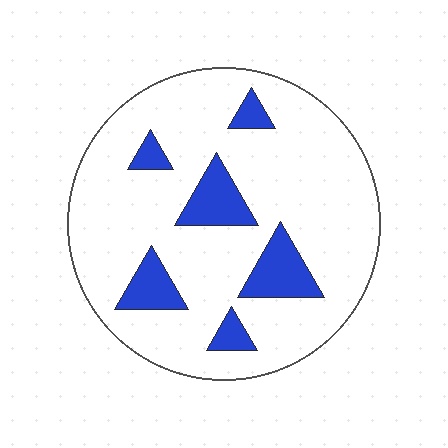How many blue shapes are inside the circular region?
6.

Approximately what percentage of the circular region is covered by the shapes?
Approximately 15%.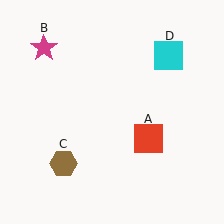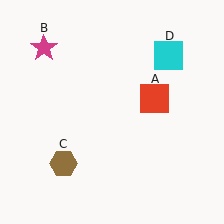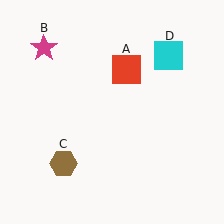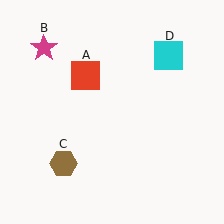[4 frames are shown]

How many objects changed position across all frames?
1 object changed position: red square (object A).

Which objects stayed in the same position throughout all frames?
Magenta star (object B) and brown hexagon (object C) and cyan square (object D) remained stationary.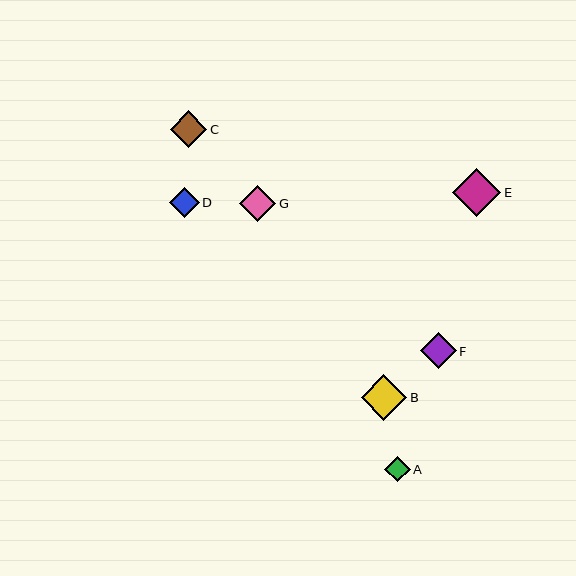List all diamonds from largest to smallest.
From largest to smallest: E, B, C, F, G, D, A.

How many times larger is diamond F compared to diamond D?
Diamond F is approximately 1.2 times the size of diamond D.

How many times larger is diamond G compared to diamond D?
Diamond G is approximately 1.2 times the size of diamond D.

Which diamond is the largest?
Diamond E is the largest with a size of approximately 48 pixels.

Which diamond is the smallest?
Diamond A is the smallest with a size of approximately 25 pixels.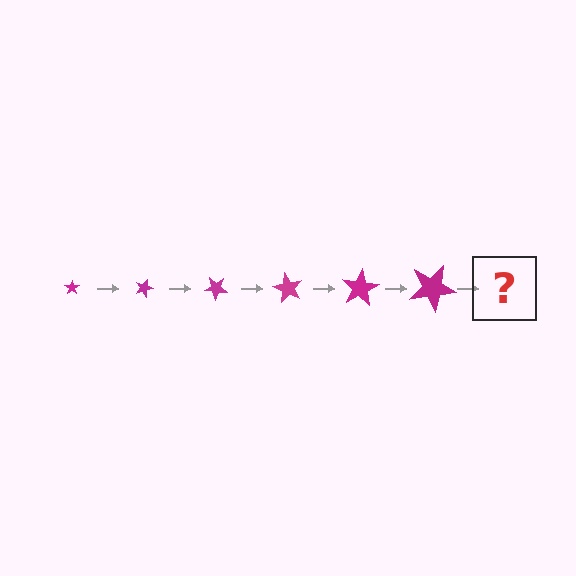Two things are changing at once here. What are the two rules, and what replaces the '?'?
The two rules are that the star grows larger each step and it rotates 20 degrees each step. The '?' should be a star, larger than the previous one and rotated 120 degrees from the start.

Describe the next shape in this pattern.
It should be a star, larger than the previous one and rotated 120 degrees from the start.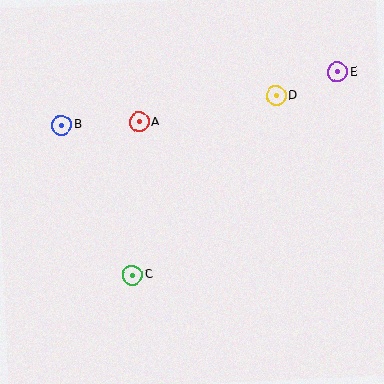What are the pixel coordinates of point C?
Point C is at (133, 275).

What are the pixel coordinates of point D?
Point D is at (276, 96).